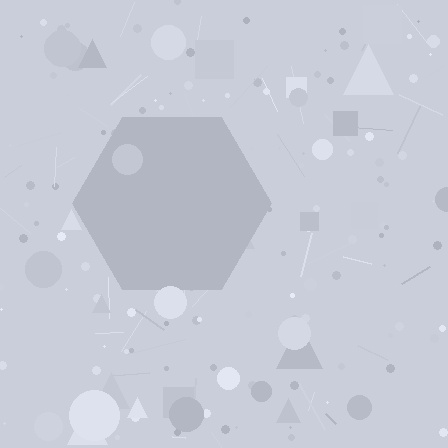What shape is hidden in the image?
A hexagon is hidden in the image.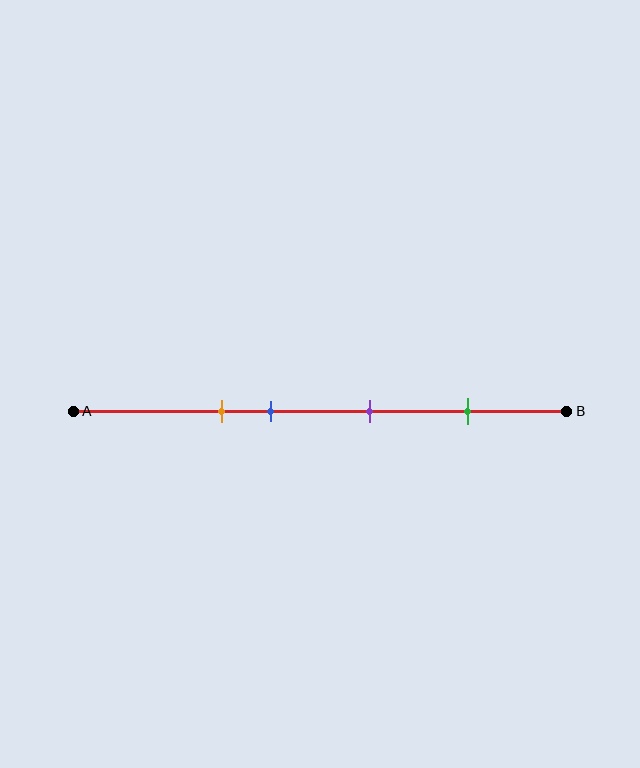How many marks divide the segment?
There are 4 marks dividing the segment.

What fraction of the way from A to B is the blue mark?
The blue mark is approximately 40% (0.4) of the way from A to B.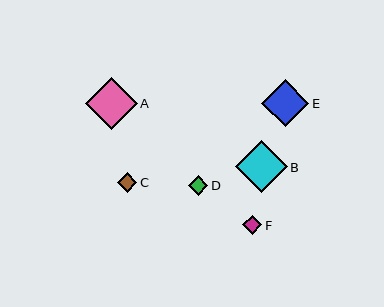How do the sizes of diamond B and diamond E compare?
Diamond B and diamond E are approximately the same size.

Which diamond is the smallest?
Diamond F is the smallest with a size of approximately 19 pixels.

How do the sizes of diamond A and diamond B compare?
Diamond A and diamond B are approximately the same size.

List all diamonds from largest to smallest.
From largest to smallest: A, B, E, C, D, F.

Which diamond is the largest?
Diamond A is the largest with a size of approximately 52 pixels.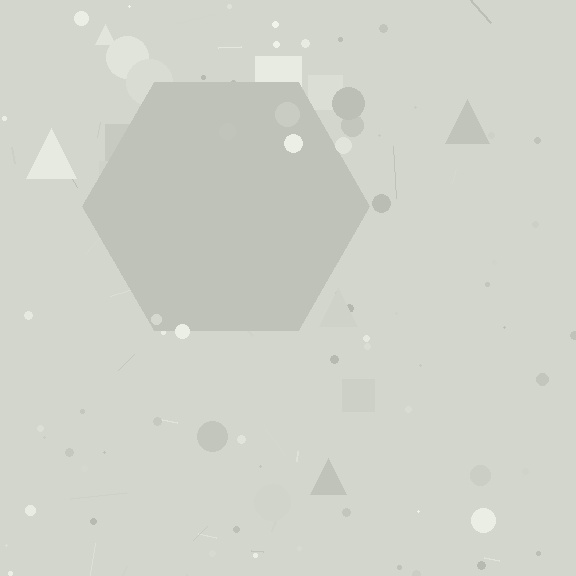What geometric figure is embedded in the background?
A hexagon is embedded in the background.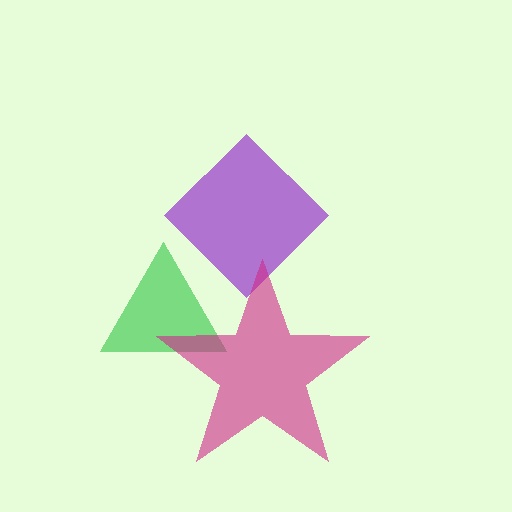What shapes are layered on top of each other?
The layered shapes are: a green triangle, a purple diamond, a magenta star.